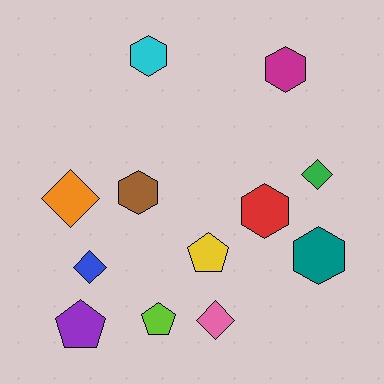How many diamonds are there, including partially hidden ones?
There are 4 diamonds.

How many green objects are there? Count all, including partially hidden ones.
There is 1 green object.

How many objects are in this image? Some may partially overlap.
There are 12 objects.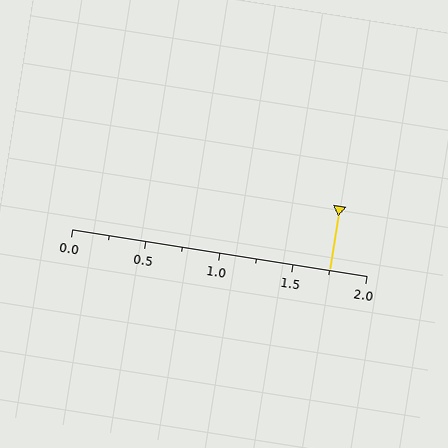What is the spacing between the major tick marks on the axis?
The major ticks are spaced 0.5 apart.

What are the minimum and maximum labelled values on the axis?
The axis runs from 0.0 to 2.0.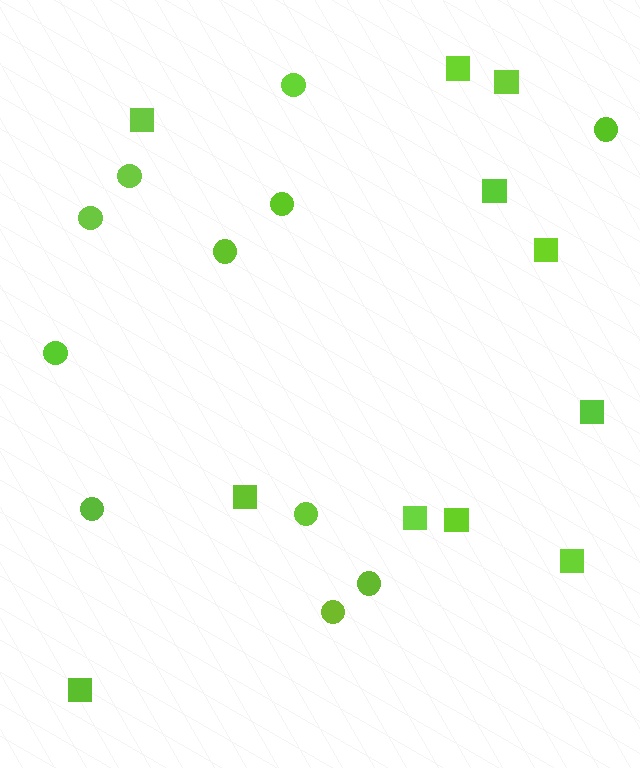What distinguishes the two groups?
There are 2 groups: one group of circles (11) and one group of squares (11).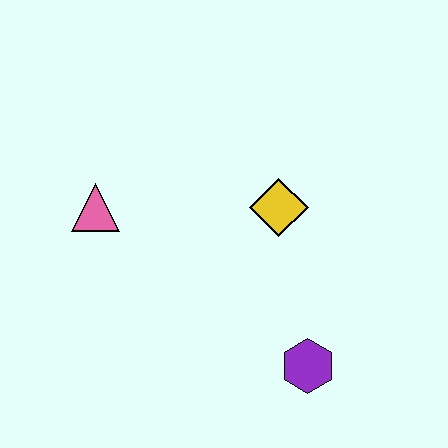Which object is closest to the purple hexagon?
The yellow diamond is closest to the purple hexagon.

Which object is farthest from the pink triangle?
The purple hexagon is farthest from the pink triangle.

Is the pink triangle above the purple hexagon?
Yes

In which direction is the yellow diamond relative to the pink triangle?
The yellow diamond is to the right of the pink triangle.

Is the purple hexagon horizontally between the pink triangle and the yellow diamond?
No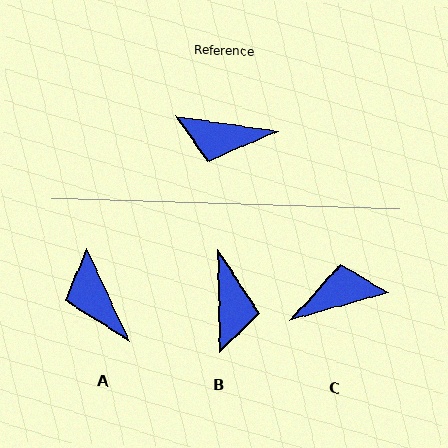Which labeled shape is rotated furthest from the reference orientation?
C, about 156 degrees away.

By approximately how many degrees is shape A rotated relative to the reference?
Approximately 56 degrees clockwise.